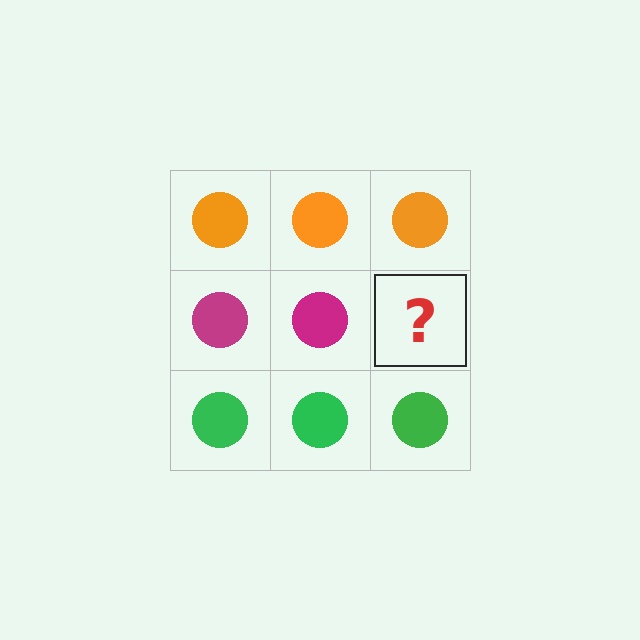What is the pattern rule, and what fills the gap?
The rule is that each row has a consistent color. The gap should be filled with a magenta circle.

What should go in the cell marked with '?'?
The missing cell should contain a magenta circle.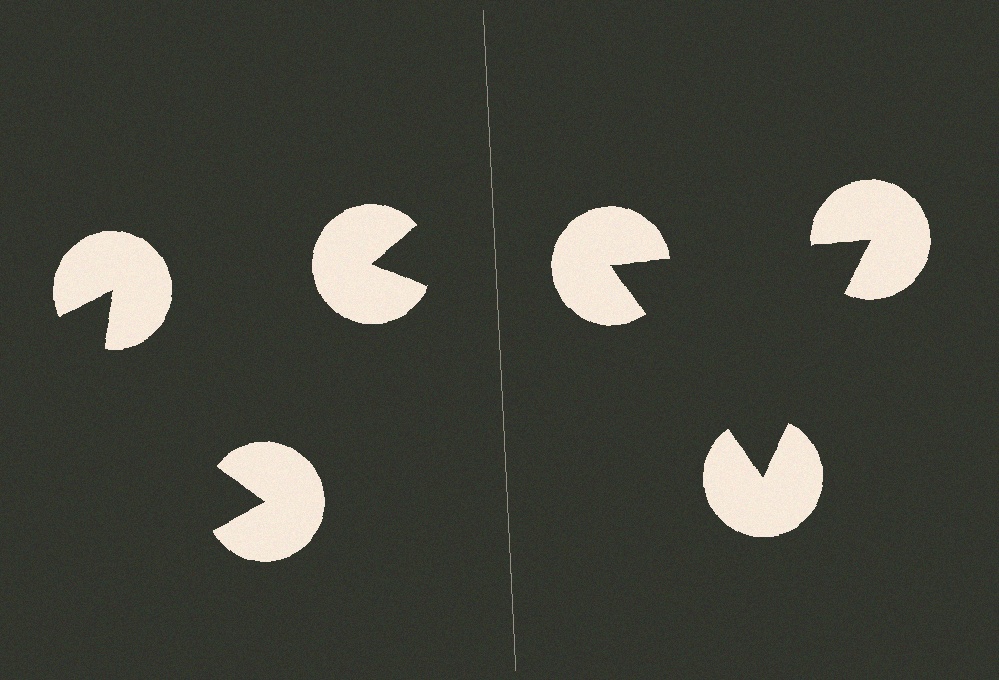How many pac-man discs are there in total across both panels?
6 — 3 on each side.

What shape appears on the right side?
An illusory triangle.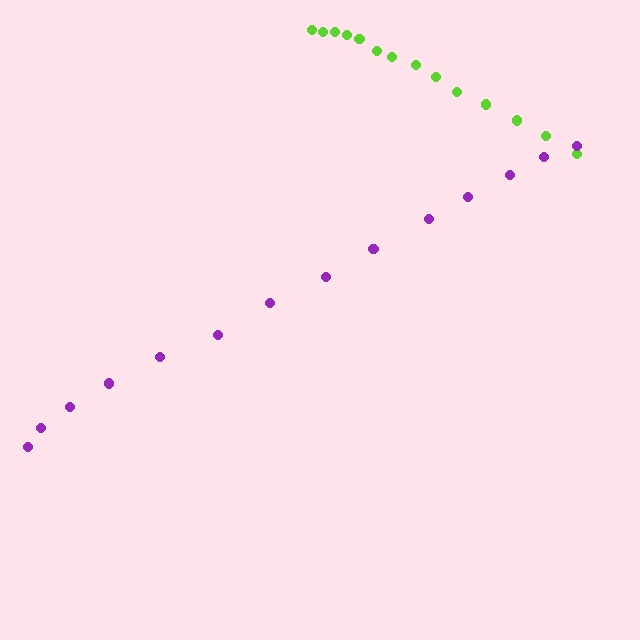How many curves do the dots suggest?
There are 2 distinct paths.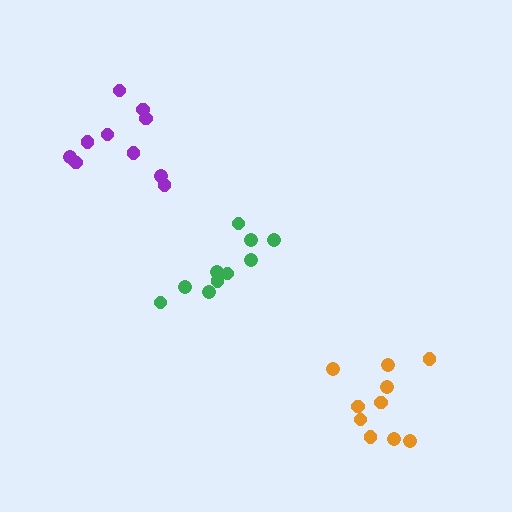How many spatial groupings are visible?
There are 3 spatial groupings.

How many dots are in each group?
Group 1: 10 dots, Group 2: 10 dots, Group 3: 10 dots (30 total).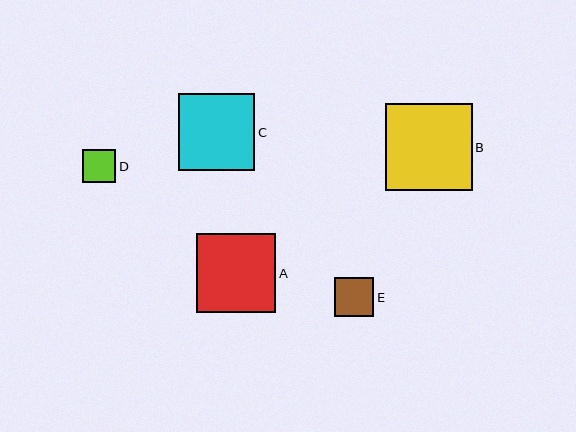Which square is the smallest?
Square D is the smallest with a size of approximately 33 pixels.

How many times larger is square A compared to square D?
Square A is approximately 2.4 times the size of square D.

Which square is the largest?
Square B is the largest with a size of approximately 86 pixels.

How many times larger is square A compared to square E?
Square A is approximately 2.0 times the size of square E.